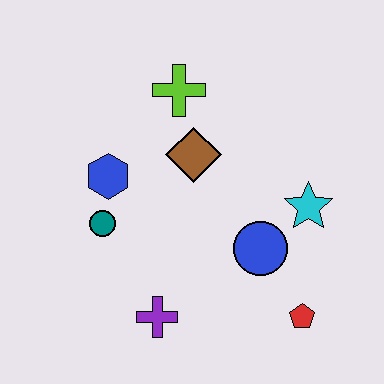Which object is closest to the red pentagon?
The blue circle is closest to the red pentagon.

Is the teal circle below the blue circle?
No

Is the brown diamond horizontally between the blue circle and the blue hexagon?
Yes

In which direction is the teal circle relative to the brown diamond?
The teal circle is to the left of the brown diamond.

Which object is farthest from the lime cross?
The red pentagon is farthest from the lime cross.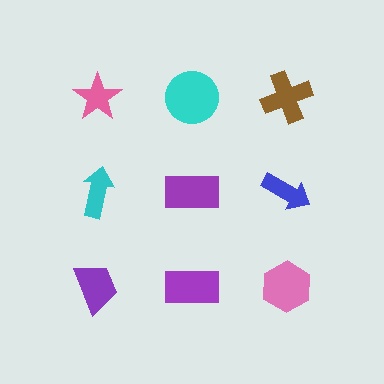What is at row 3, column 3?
A pink hexagon.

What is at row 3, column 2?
A purple rectangle.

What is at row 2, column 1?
A cyan arrow.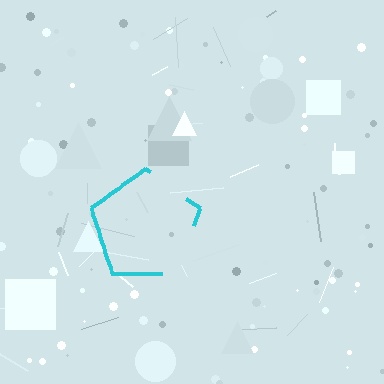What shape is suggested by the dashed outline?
The dashed outline suggests a pentagon.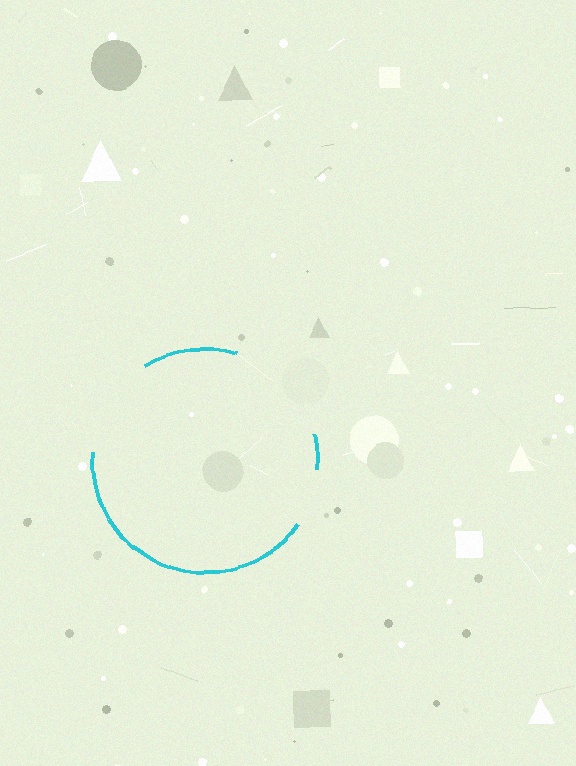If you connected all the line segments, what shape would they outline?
They would outline a circle.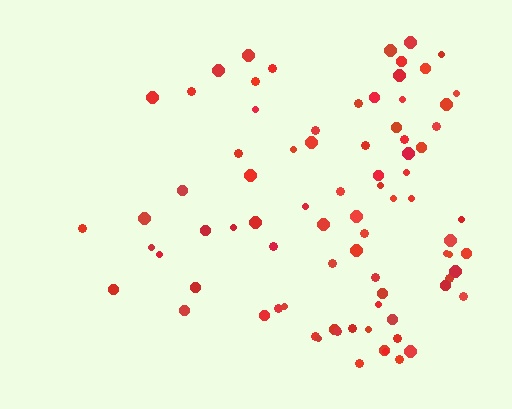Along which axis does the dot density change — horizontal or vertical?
Horizontal.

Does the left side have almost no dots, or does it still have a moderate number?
Still a moderate number, just noticeably fewer than the right.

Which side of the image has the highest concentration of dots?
The right.